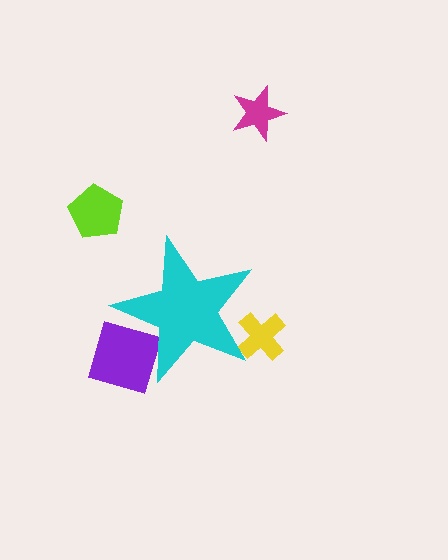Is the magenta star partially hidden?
No, the magenta star is fully visible.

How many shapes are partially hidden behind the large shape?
2 shapes are partially hidden.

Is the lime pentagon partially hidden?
No, the lime pentagon is fully visible.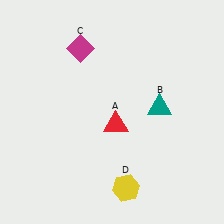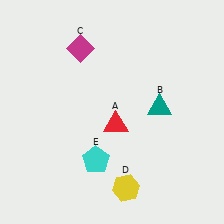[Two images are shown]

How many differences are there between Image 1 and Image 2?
There is 1 difference between the two images.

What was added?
A cyan pentagon (E) was added in Image 2.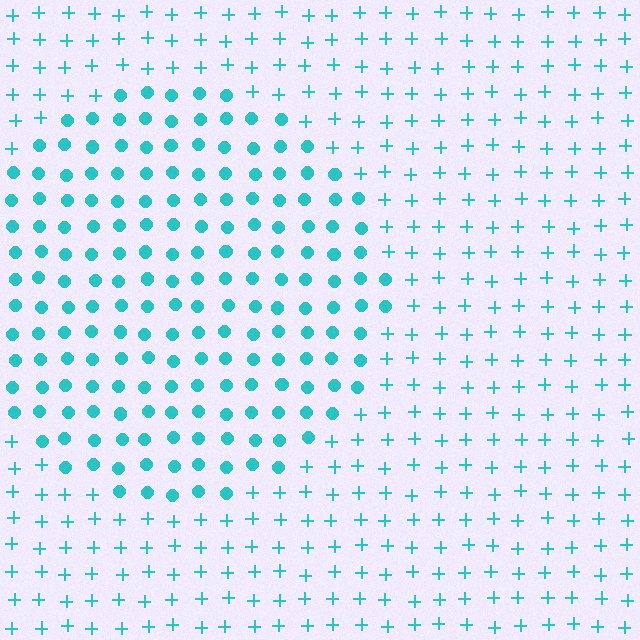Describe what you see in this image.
The image is filled with small cyan elements arranged in a uniform grid. A circle-shaped region contains circles, while the surrounding area contains plus signs. The boundary is defined purely by the change in element shape.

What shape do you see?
I see a circle.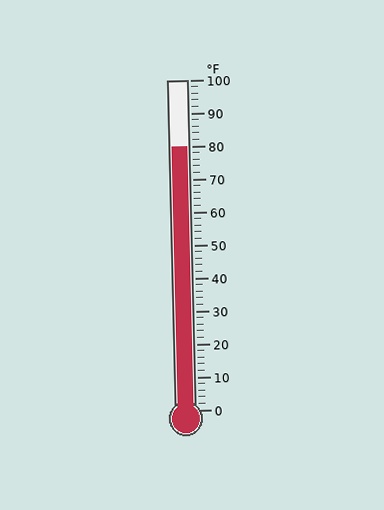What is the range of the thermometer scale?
The thermometer scale ranges from 0°F to 100°F.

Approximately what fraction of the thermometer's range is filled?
The thermometer is filled to approximately 80% of its range.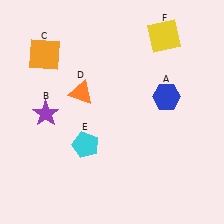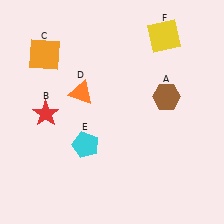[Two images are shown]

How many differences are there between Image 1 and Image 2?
There are 2 differences between the two images.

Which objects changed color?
A changed from blue to brown. B changed from purple to red.